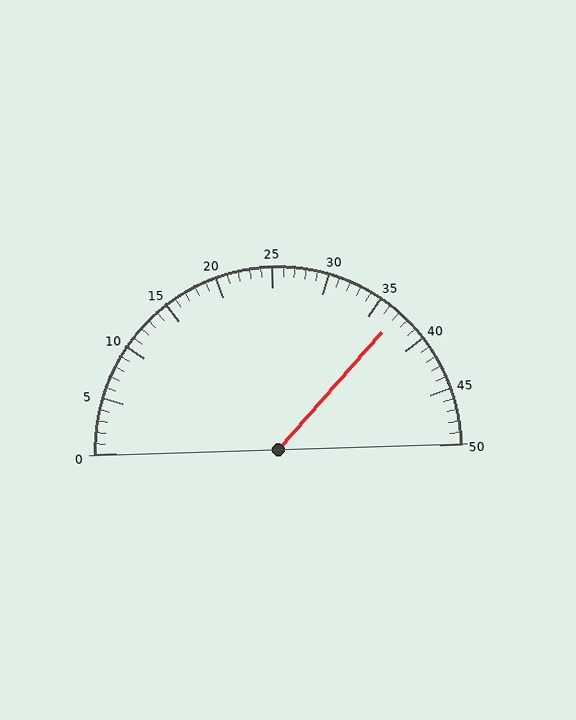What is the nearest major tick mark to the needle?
The nearest major tick mark is 35.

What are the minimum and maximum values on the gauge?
The gauge ranges from 0 to 50.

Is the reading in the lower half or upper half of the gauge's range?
The reading is in the upper half of the range (0 to 50).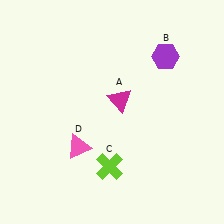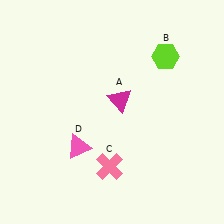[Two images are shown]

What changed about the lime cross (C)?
In Image 1, C is lime. In Image 2, it changed to pink.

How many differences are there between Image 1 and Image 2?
There are 2 differences between the two images.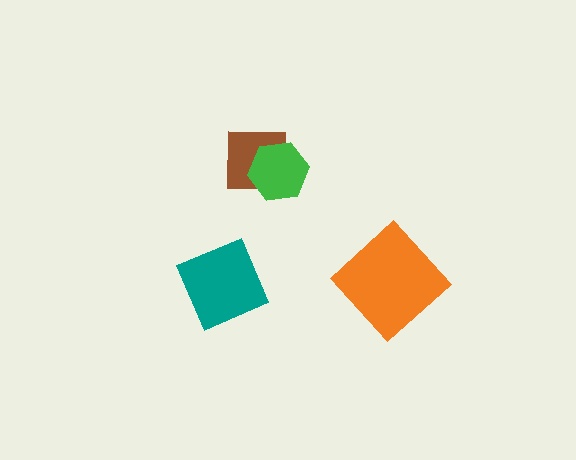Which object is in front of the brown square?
The green hexagon is in front of the brown square.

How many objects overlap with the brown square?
1 object overlaps with the brown square.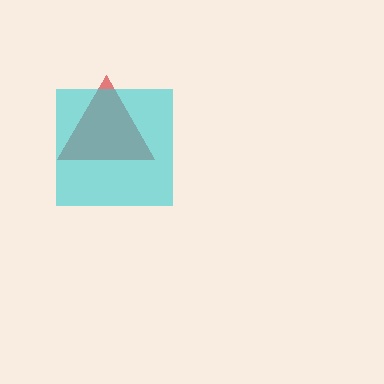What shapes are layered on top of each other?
The layered shapes are: a red triangle, a cyan square.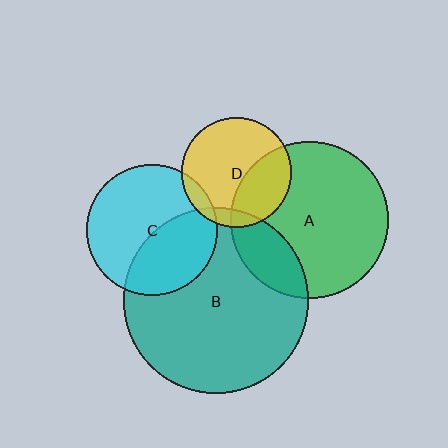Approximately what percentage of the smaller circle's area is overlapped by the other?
Approximately 35%.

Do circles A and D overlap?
Yes.